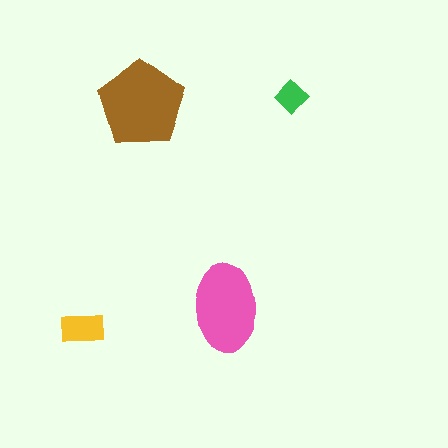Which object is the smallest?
The green diamond.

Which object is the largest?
The brown pentagon.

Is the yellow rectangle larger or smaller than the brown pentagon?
Smaller.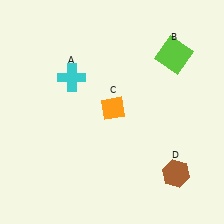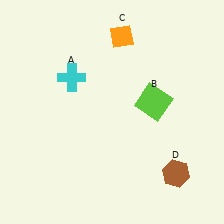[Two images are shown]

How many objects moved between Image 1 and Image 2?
2 objects moved between the two images.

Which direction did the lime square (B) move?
The lime square (B) moved down.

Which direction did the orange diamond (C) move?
The orange diamond (C) moved up.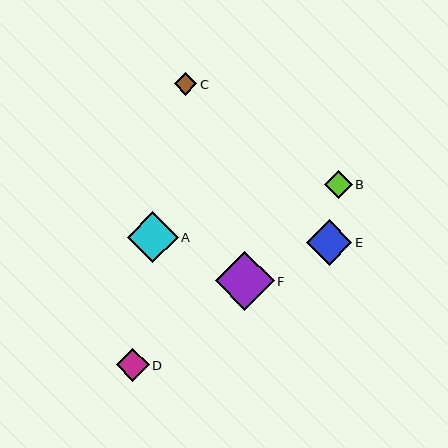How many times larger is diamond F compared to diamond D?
Diamond F is approximately 1.8 times the size of diamond D.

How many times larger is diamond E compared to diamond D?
Diamond E is approximately 1.4 times the size of diamond D.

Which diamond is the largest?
Diamond F is the largest with a size of approximately 59 pixels.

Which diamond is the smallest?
Diamond C is the smallest with a size of approximately 22 pixels.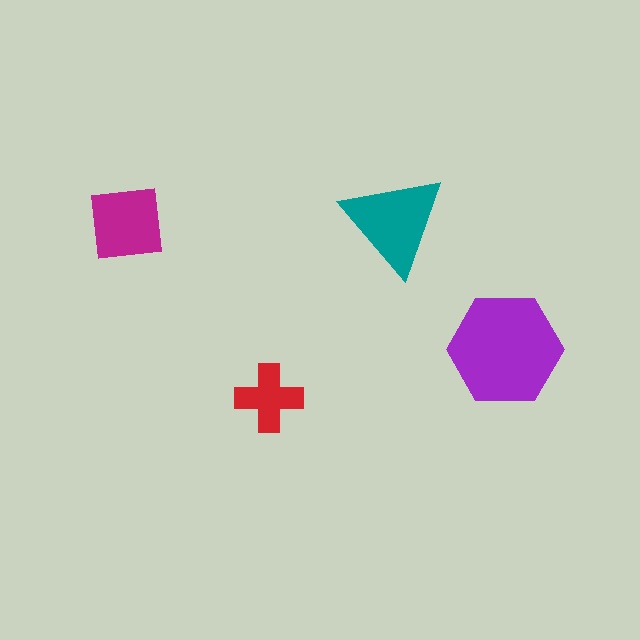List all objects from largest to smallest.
The purple hexagon, the teal triangle, the magenta square, the red cross.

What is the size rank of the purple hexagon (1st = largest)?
1st.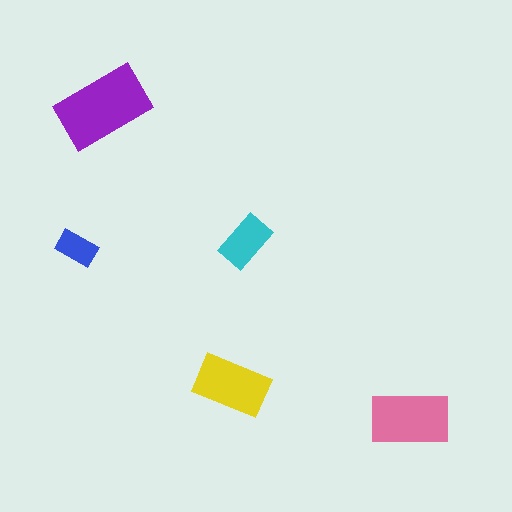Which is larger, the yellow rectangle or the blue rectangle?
The yellow one.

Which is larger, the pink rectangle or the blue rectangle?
The pink one.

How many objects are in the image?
There are 5 objects in the image.